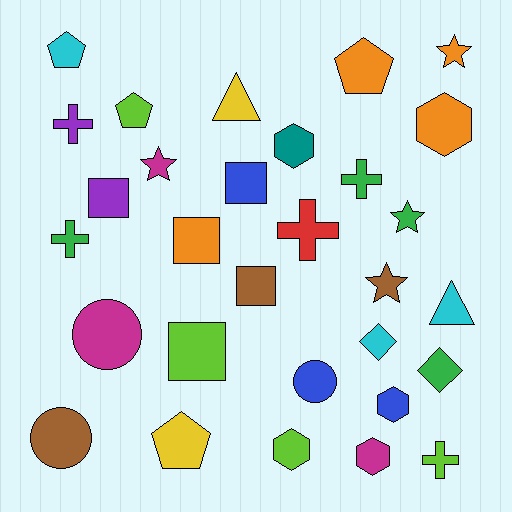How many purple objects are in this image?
There are 2 purple objects.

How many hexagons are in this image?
There are 5 hexagons.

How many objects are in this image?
There are 30 objects.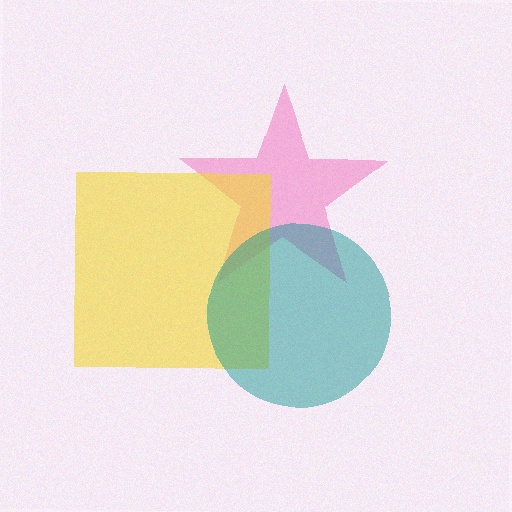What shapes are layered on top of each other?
The layered shapes are: a pink star, a yellow square, a teal circle.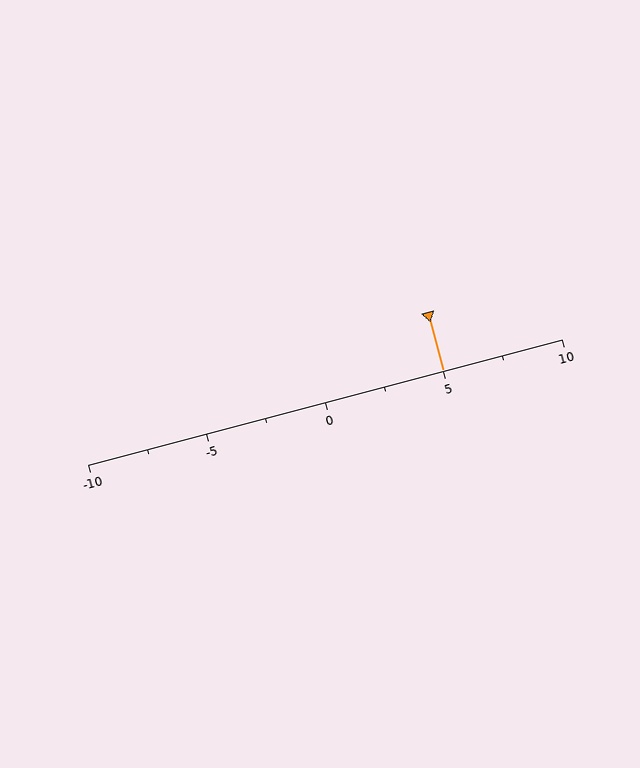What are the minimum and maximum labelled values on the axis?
The axis runs from -10 to 10.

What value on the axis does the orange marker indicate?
The marker indicates approximately 5.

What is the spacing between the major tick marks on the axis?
The major ticks are spaced 5 apart.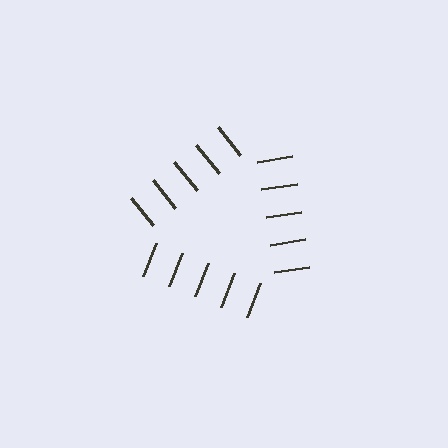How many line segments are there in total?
15 — 5 along each of the 3 edges.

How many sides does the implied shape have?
3 sides — the line-ends trace a triangle.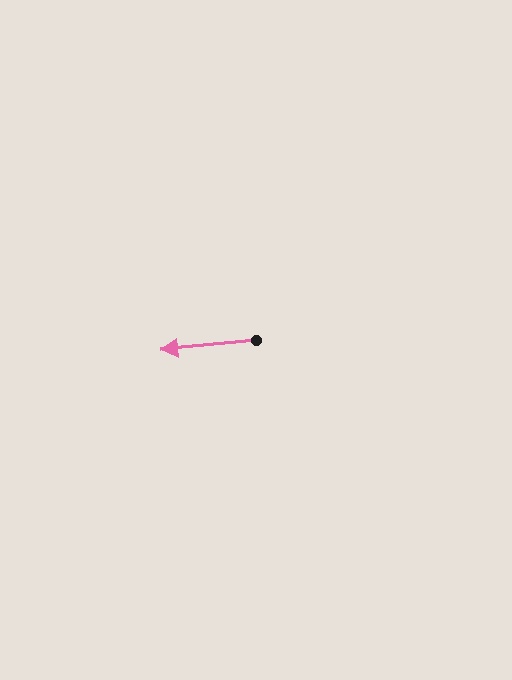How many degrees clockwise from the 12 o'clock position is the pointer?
Approximately 264 degrees.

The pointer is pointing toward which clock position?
Roughly 9 o'clock.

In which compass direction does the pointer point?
West.